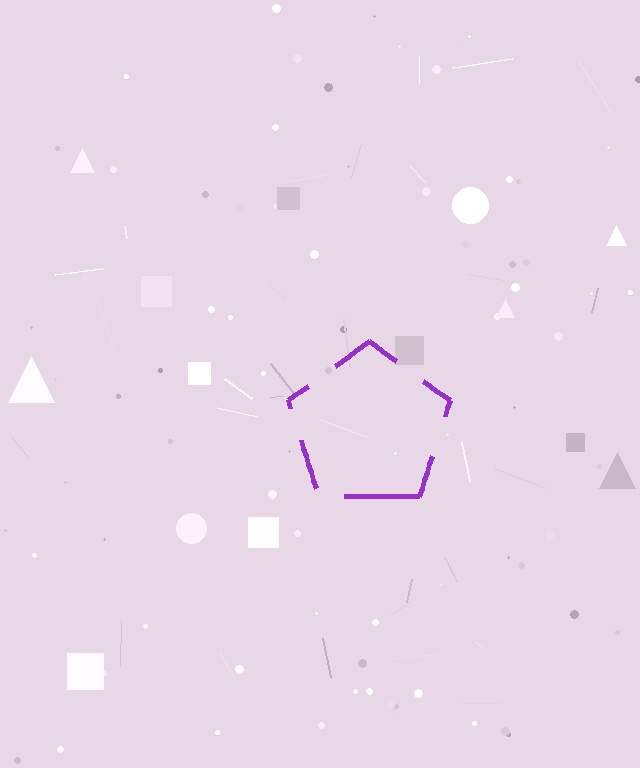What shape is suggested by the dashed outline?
The dashed outline suggests a pentagon.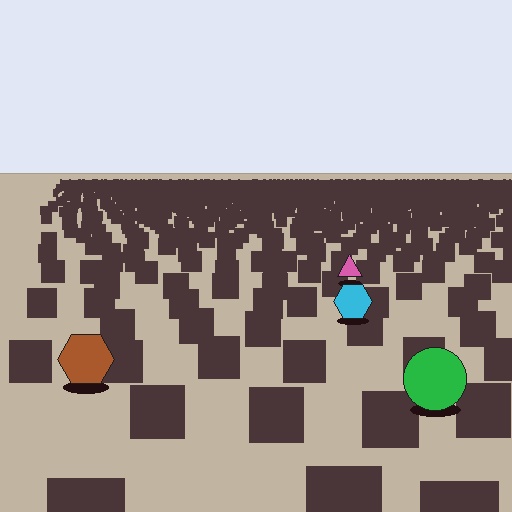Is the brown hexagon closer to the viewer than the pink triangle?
Yes. The brown hexagon is closer — you can tell from the texture gradient: the ground texture is coarser near it.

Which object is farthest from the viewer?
The pink triangle is farthest from the viewer. It appears smaller and the ground texture around it is denser.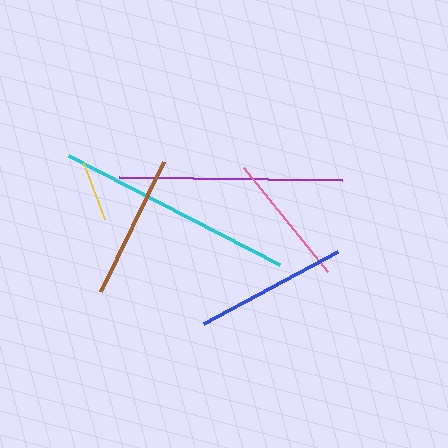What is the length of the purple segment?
The purple segment is approximately 223 pixels long.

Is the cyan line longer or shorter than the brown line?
The cyan line is longer than the brown line.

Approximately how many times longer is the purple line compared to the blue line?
The purple line is approximately 1.5 times the length of the blue line.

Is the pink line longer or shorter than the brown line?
The brown line is longer than the pink line.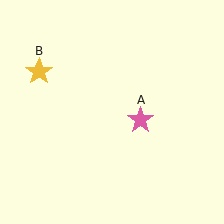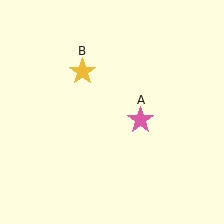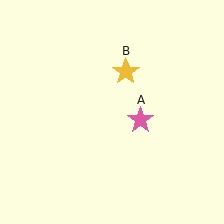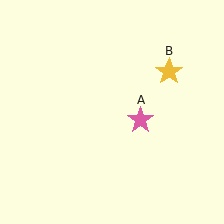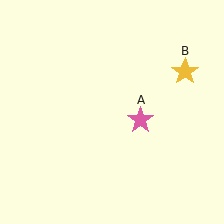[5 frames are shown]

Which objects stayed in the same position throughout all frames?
Pink star (object A) remained stationary.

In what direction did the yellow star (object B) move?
The yellow star (object B) moved right.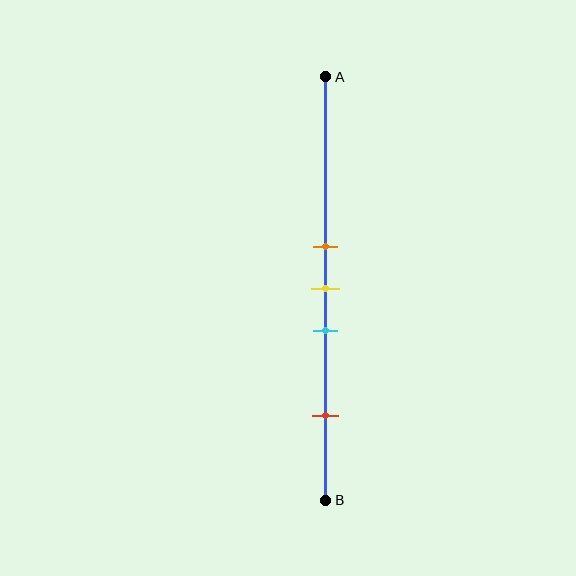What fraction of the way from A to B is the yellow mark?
The yellow mark is approximately 50% (0.5) of the way from A to B.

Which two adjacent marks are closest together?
The orange and yellow marks are the closest adjacent pair.